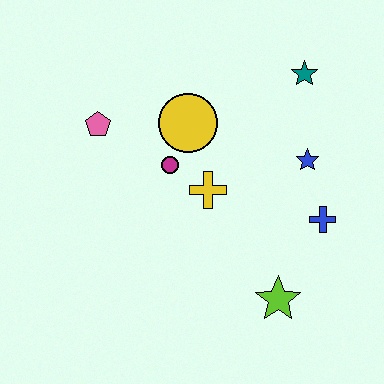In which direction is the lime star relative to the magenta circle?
The lime star is below the magenta circle.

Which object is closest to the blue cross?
The blue star is closest to the blue cross.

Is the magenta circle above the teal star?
No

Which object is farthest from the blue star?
The pink pentagon is farthest from the blue star.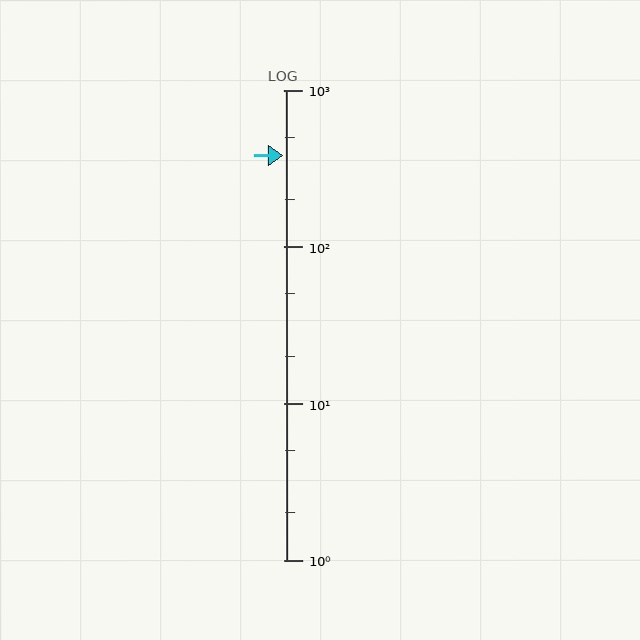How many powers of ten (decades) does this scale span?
The scale spans 3 decades, from 1 to 1000.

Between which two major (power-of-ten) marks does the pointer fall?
The pointer is between 100 and 1000.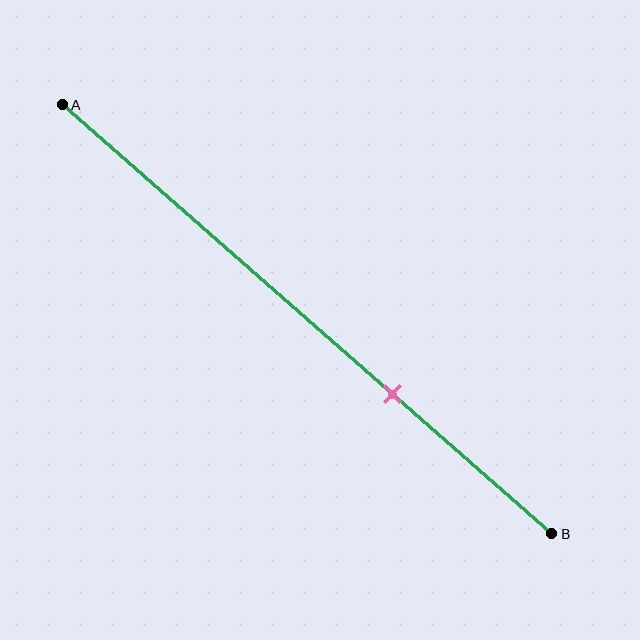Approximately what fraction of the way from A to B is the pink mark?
The pink mark is approximately 65% of the way from A to B.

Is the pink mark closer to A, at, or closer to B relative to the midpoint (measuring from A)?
The pink mark is closer to point B than the midpoint of segment AB.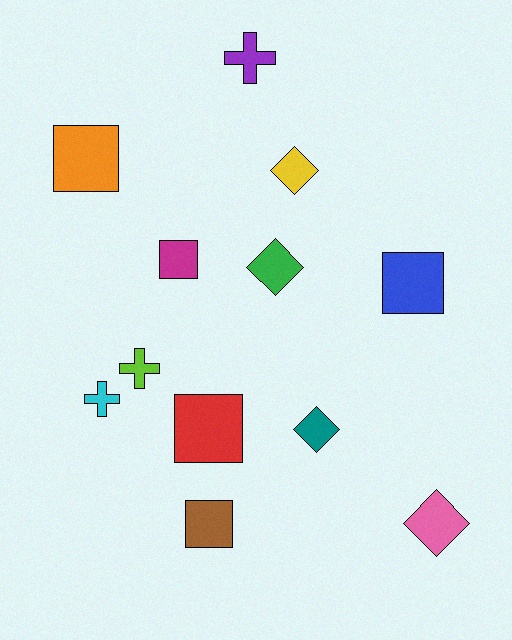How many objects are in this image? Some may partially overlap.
There are 12 objects.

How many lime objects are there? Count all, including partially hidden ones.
There is 1 lime object.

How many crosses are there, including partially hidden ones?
There are 3 crosses.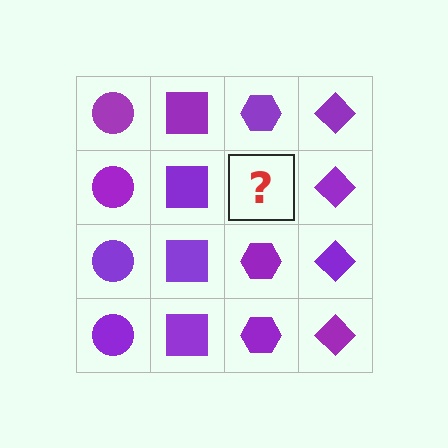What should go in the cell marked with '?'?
The missing cell should contain a purple hexagon.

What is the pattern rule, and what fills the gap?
The rule is that each column has a consistent shape. The gap should be filled with a purple hexagon.